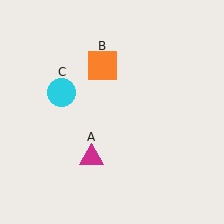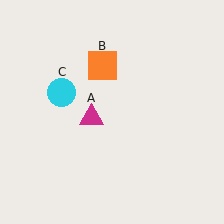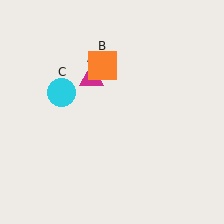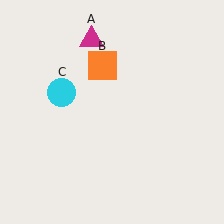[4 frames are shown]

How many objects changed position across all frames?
1 object changed position: magenta triangle (object A).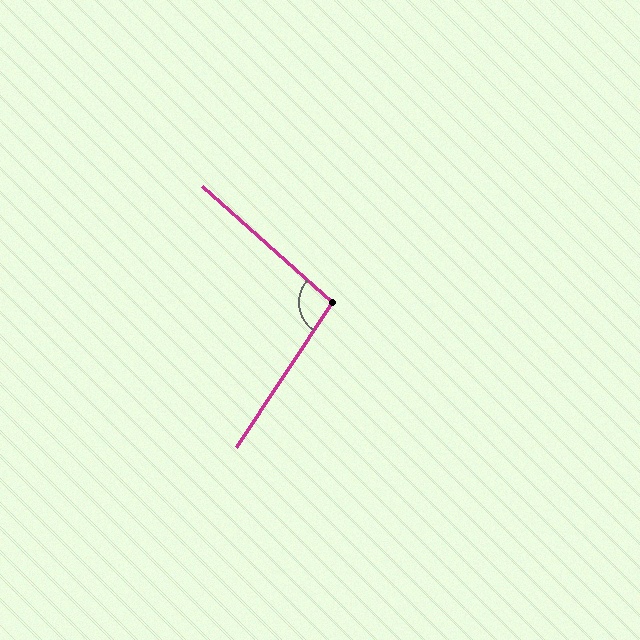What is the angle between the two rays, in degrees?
Approximately 98 degrees.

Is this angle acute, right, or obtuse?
It is obtuse.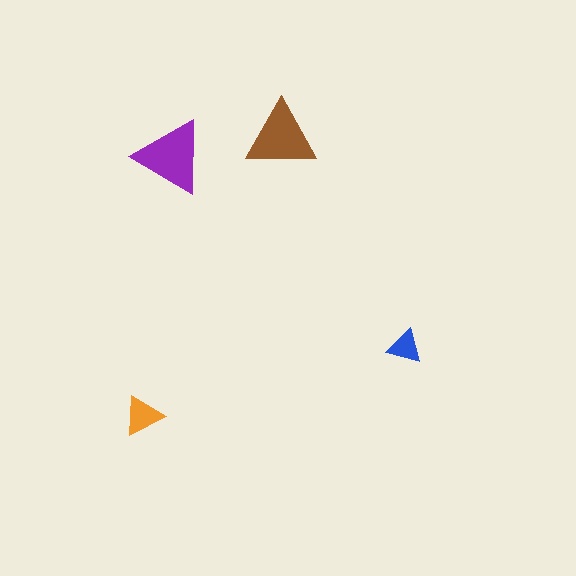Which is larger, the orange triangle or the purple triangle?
The purple one.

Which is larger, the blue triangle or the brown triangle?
The brown one.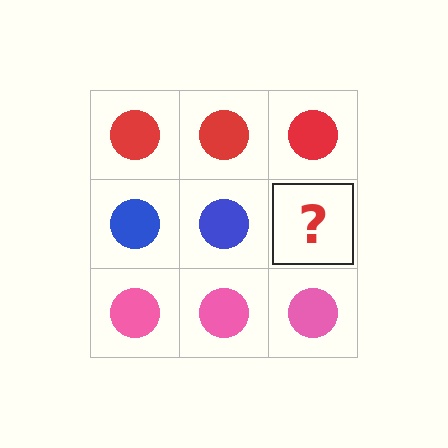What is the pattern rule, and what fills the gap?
The rule is that each row has a consistent color. The gap should be filled with a blue circle.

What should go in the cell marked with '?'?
The missing cell should contain a blue circle.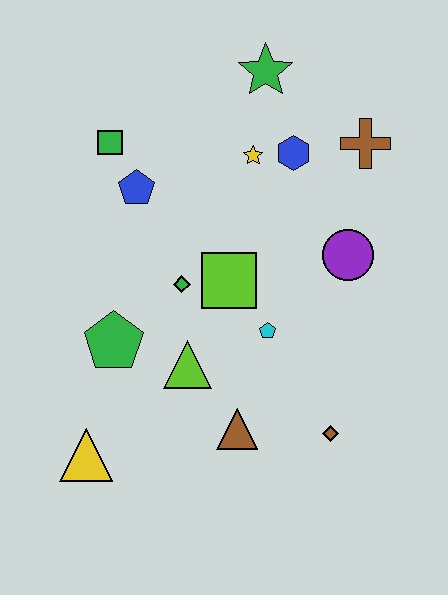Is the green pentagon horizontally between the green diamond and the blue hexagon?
No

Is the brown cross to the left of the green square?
No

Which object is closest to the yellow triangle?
The green pentagon is closest to the yellow triangle.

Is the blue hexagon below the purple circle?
No